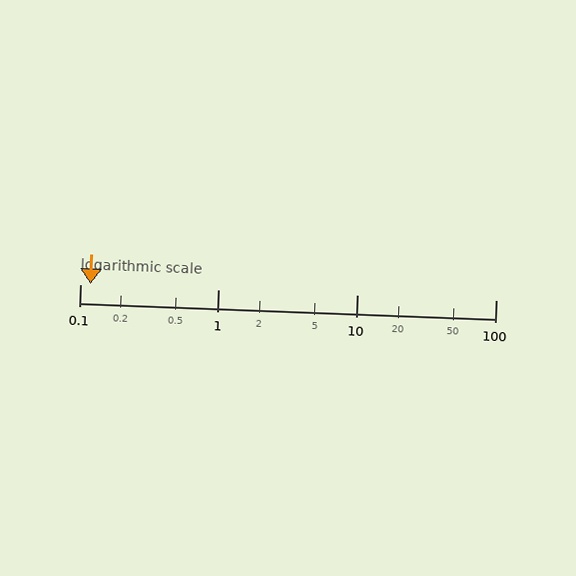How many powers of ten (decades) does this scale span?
The scale spans 3 decades, from 0.1 to 100.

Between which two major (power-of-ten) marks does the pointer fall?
The pointer is between 0.1 and 1.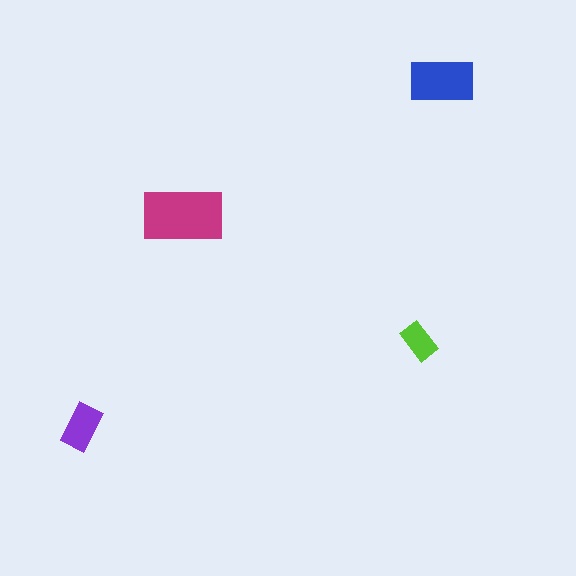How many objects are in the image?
There are 4 objects in the image.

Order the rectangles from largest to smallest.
the magenta one, the blue one, the purple one, the lime one.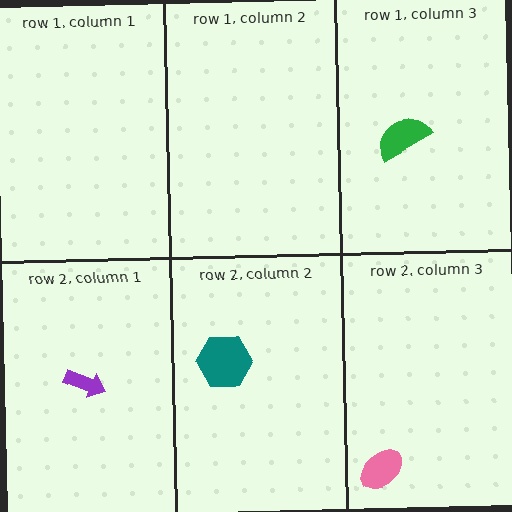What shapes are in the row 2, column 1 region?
The purple arrow.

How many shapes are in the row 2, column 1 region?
1.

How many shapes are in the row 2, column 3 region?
1.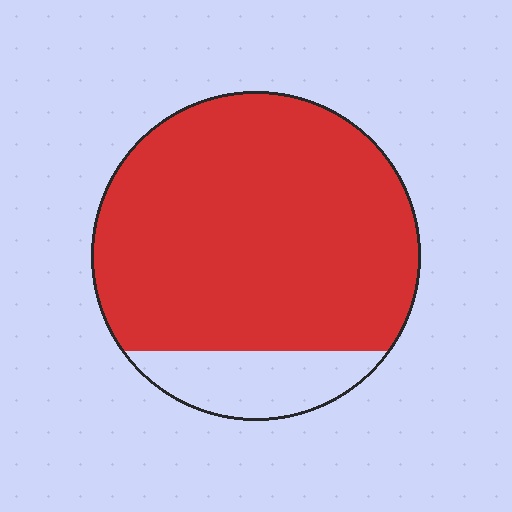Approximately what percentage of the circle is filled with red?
Approximately 85%.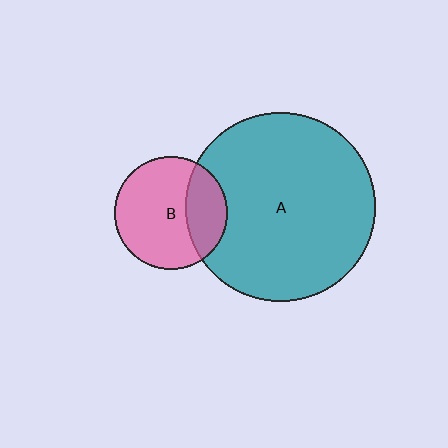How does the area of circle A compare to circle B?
Approximately 2.8 times.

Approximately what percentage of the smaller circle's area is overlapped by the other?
Approximately 30%.